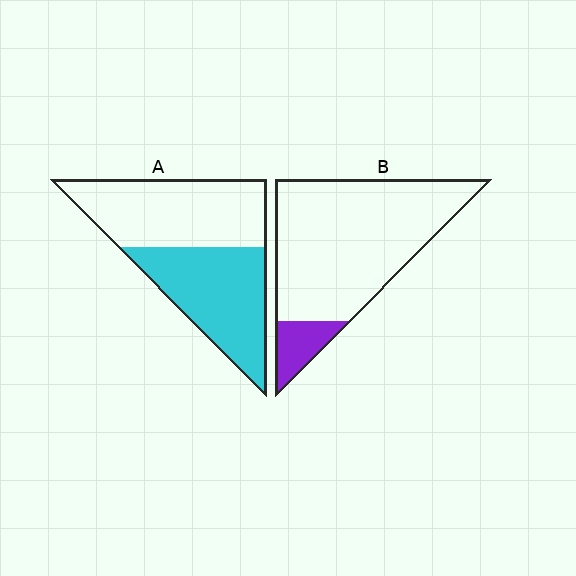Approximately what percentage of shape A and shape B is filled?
A is approximately 45% and B is approximately 10%.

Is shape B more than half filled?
No.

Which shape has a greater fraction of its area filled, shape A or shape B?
Shape A.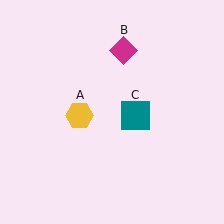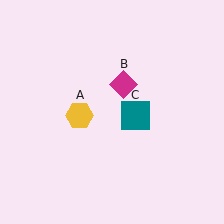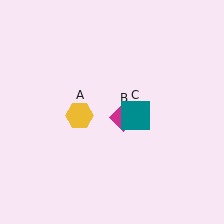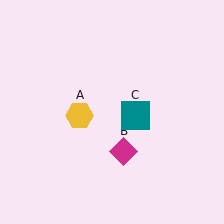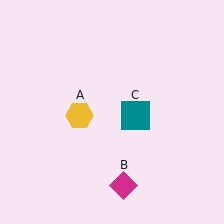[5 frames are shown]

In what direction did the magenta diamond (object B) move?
The magenta diamond (object B) moved down.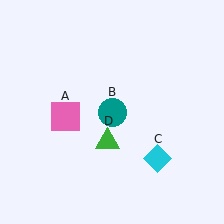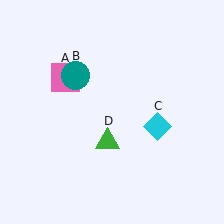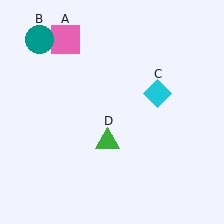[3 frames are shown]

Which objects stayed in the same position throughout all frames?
Green triangle (object D) remained stationary.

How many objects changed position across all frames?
3 objects changed position: pink square (object A), teal circle (object B), cyan diamond (object C).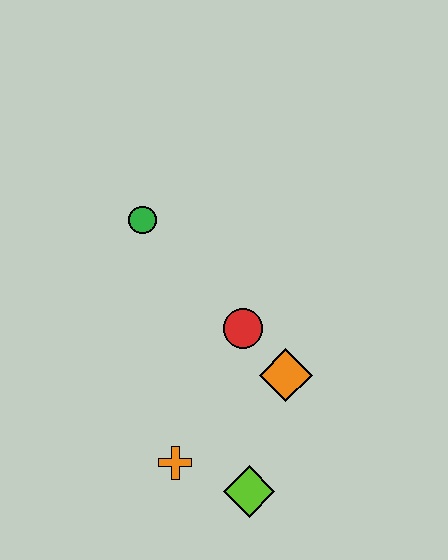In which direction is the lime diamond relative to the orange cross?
The lime diamond is to the right of the orange cross.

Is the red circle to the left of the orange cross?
No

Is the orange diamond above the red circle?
No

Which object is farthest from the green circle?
The lime diamond is farthest from the green circle.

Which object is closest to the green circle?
The red circle is closest to the green circle.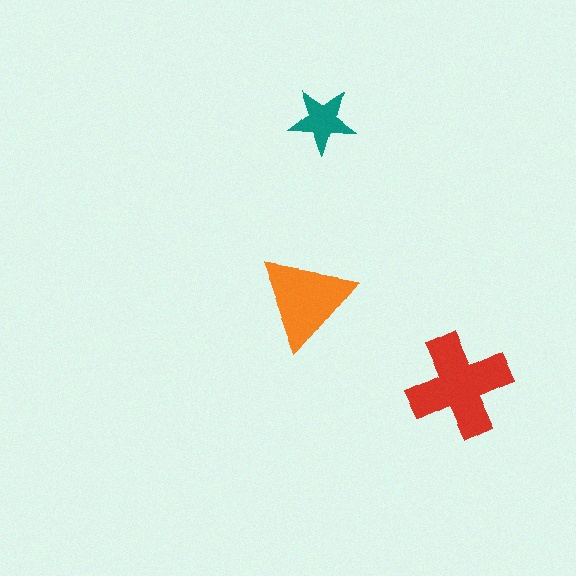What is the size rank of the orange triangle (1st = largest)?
2nd.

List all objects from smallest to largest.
The teal star, the orange triangle, the red cross.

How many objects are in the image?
There are 3 objects in the image.